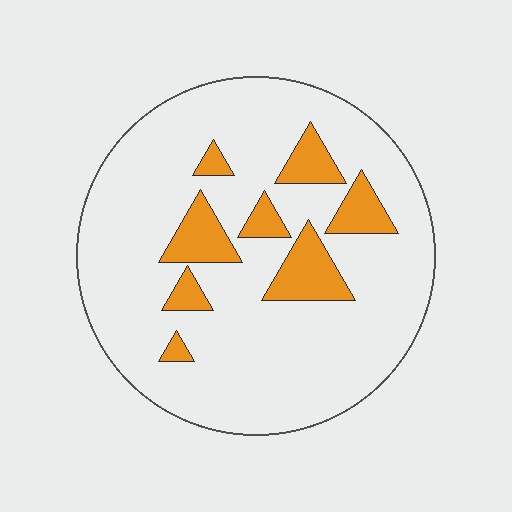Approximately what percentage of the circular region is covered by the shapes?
Approximately 15%.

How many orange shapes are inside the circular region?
8.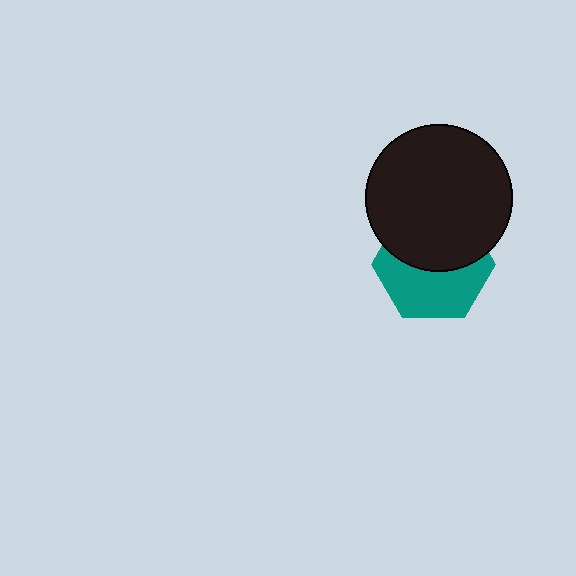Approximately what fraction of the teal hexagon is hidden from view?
Roughly 49% of the teal hexagon is hidden behind the black circle.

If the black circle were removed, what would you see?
You would see the complete teal hexagon.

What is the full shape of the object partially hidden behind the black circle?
The partially hidden object is a teal hexagon.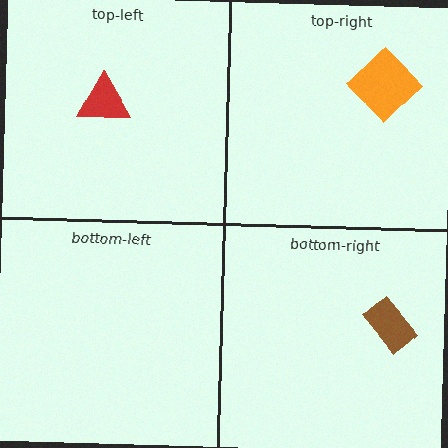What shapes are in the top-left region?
The red triangle.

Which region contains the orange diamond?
The top-right region.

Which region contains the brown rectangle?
The bottom-right region.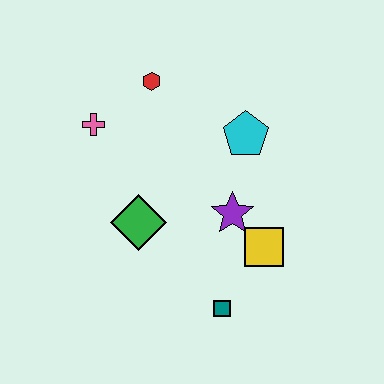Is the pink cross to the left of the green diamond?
Yes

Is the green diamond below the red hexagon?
Yes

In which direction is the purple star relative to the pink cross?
The purple star is to the right of the pink cross.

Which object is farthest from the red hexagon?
The teal square is farthest from the red hexagon.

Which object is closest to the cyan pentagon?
The purple star is closest to the cyan pentagon.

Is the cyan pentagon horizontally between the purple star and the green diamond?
No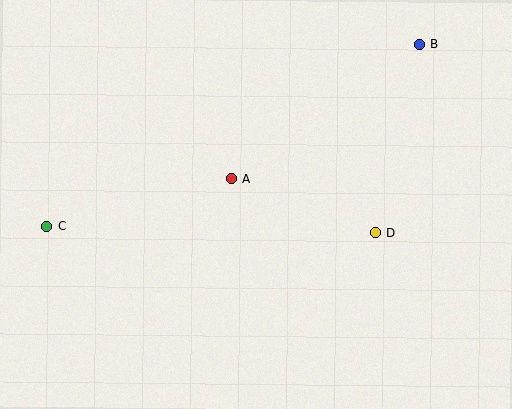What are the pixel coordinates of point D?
Point D is at (375, 233).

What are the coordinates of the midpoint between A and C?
The midpoint between A and C is at (139, 202).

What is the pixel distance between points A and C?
The distance between A and C is 191 pixels.